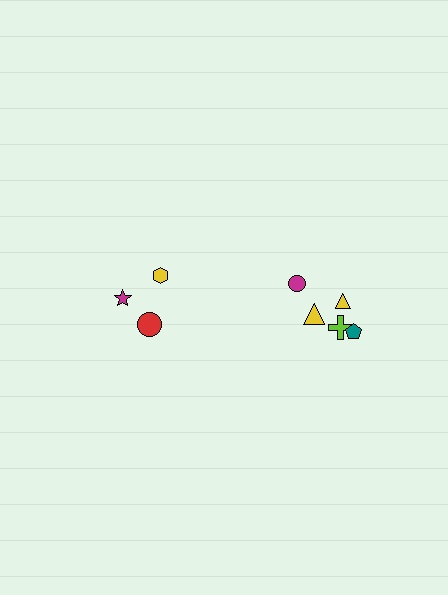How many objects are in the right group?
There are 5 objects.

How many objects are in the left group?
There are 3 objects.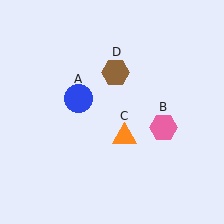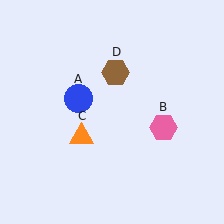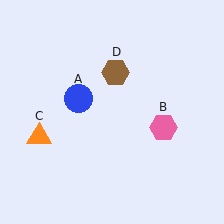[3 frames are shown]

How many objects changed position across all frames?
1 object changed position: orange triangle (object C).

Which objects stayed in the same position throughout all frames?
Blue circle (object A) and pink hexagon (object B) and brown hexagon (object D) remained stationary.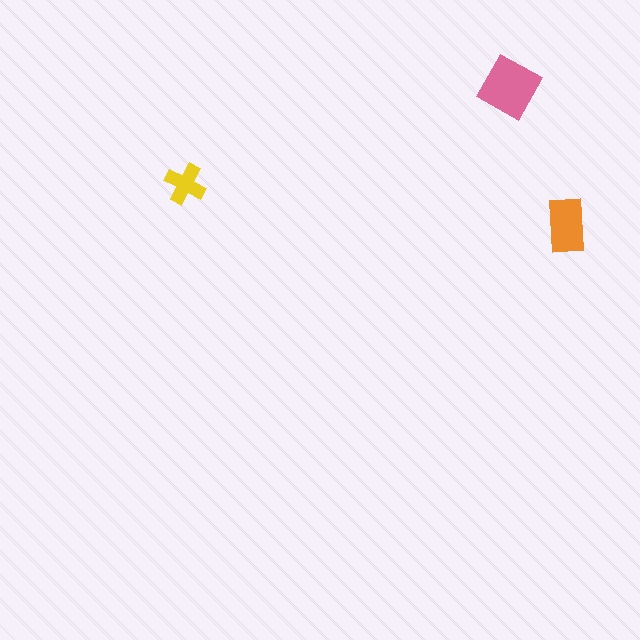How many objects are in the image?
There are 3 objects in the image.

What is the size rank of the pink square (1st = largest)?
1st.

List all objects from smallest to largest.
The yellow cross, the orange rectangle, the pink square.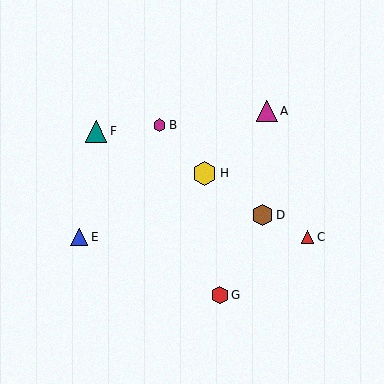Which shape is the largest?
The yellow hexagon (labeled H) is the largest.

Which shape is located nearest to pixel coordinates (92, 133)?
The teal triangle (labeled F) at (96, 131) is nearest to that location.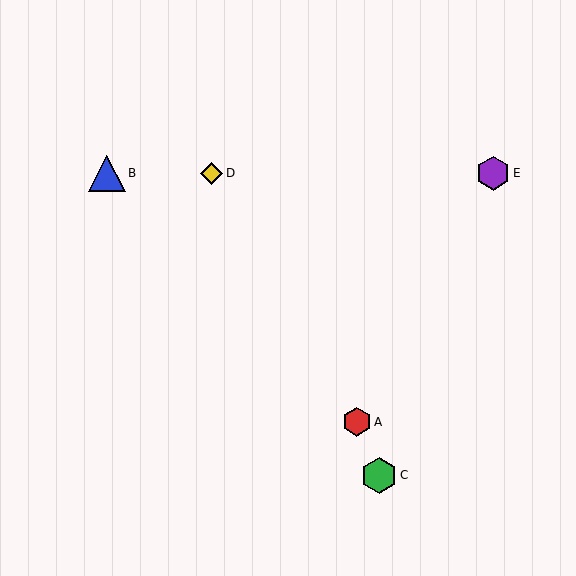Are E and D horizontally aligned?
Yes, both are at y≈173.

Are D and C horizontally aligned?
No, D is at y≈173 and C is at y≈475.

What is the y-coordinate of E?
Object E is at y≈173.